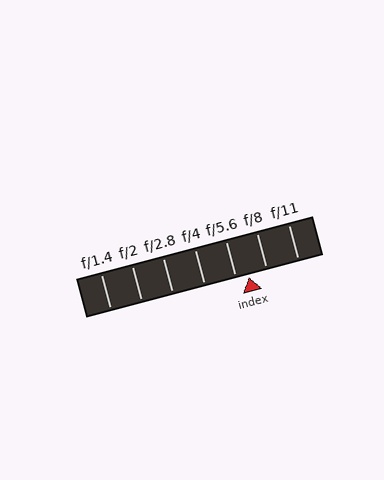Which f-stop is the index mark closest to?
The index mark is closest to f/5.6.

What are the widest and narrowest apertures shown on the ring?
The widest aperture shown is f/1.4 and the narrowest is f/11.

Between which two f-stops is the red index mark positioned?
The index mark is between f/5.6 and f/8.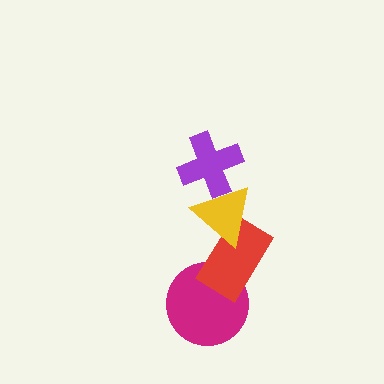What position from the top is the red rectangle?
The red rectangle is 3rd from the top.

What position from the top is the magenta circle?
The magenta circle is 4th from the top.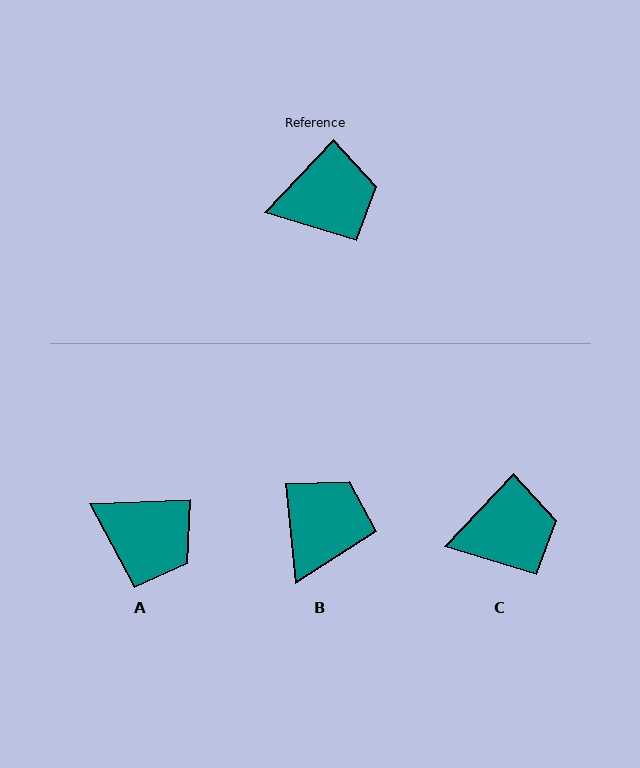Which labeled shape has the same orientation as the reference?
C.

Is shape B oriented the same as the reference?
No, it is off by about 49 degrees.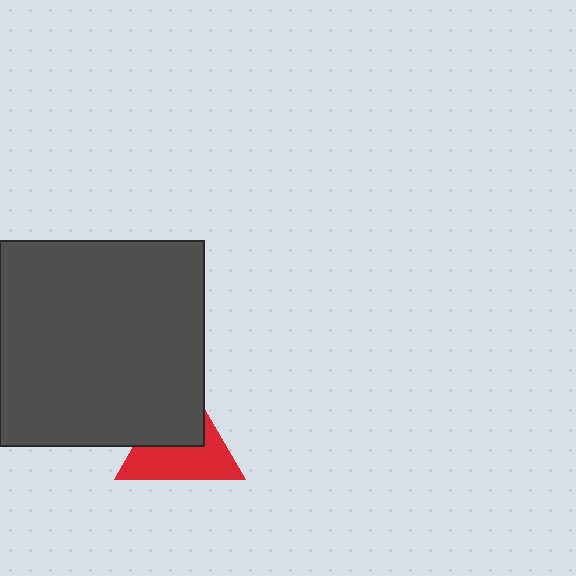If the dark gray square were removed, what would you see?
You would see the complete red triangle.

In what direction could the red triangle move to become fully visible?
The red triangle could move toward the lower-right. That would shift it out from behind the dark gray square entirely.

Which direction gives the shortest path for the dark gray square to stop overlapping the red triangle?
Moving toward the upper-left gives the shortest separation.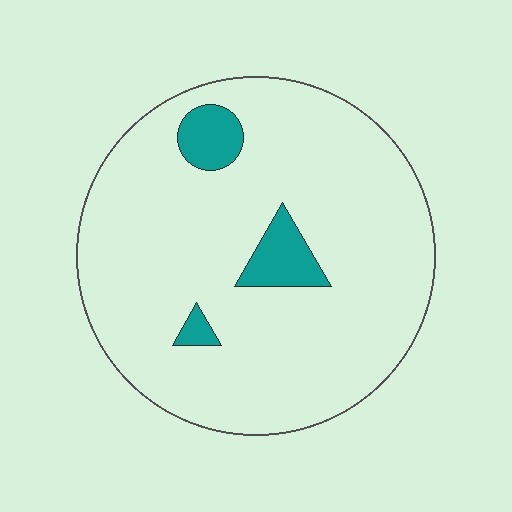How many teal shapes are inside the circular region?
3.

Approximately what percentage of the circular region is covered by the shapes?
Approximately 10%.